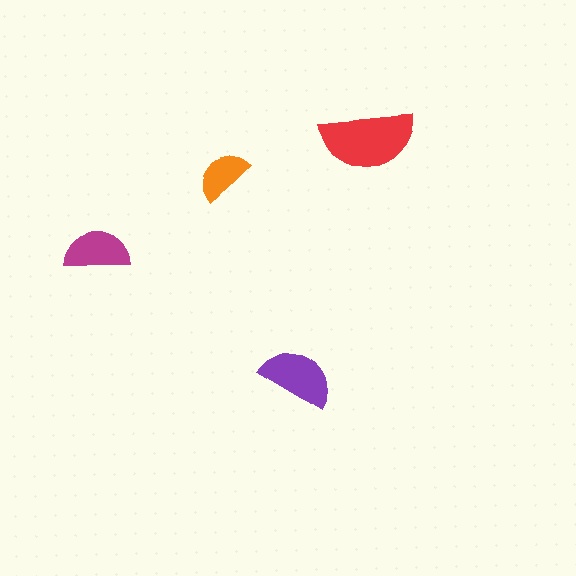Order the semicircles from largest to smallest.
the red one, the purple one, the magenta one, the orange one.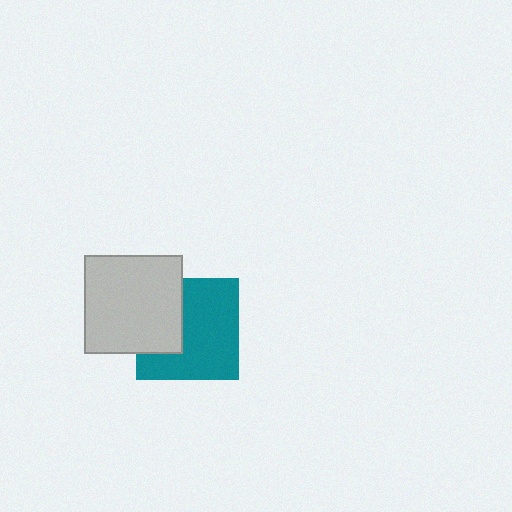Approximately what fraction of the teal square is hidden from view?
Roughly 34% of the teal square is hidden behind the light gray square.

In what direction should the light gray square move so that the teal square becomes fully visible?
The light gray square should move left. That is the shortest direction to clear the overlap and leave the teal square fully visible.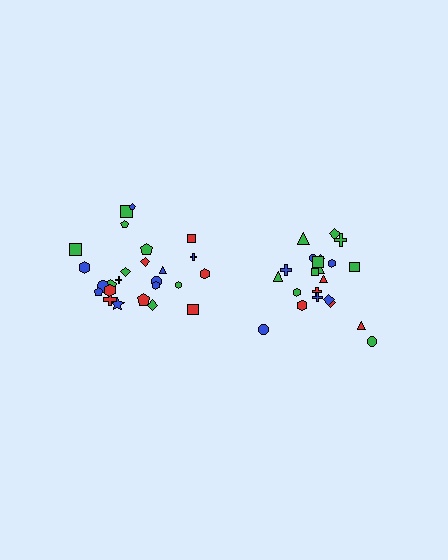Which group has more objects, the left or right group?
The left group.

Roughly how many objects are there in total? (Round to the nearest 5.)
Roughly 45 objects in total.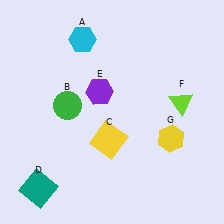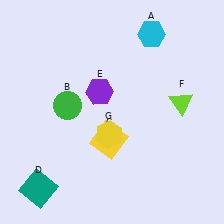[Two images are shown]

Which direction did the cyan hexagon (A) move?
The cyan hexagon (A) moved right.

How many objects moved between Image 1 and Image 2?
2 objects moved between the two images.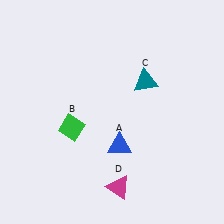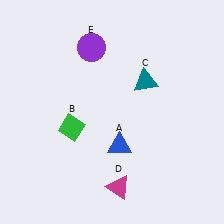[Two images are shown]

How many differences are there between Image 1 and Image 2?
There is 1 difference between the two images.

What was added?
A purple circle (E) was added in Image 2.